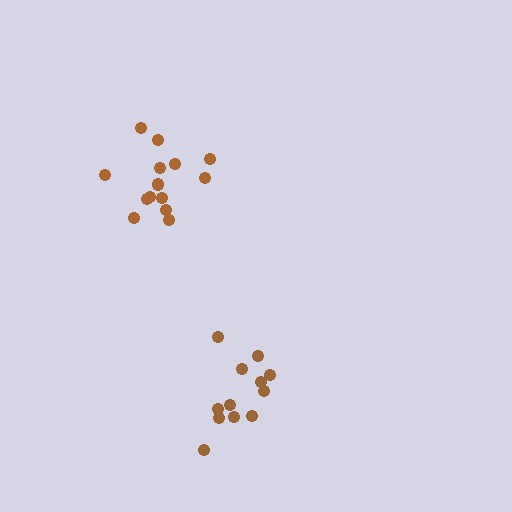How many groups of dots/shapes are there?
There are 2 groups.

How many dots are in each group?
Group 1: 15 dots, Group 2: 12 dots (27 total).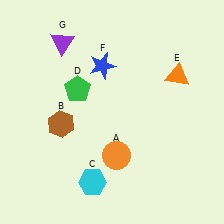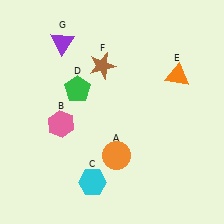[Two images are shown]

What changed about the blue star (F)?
In Image 1, F is blue. In Image 2, it changed to brown.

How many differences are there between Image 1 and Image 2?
There are 2 differences between the two images.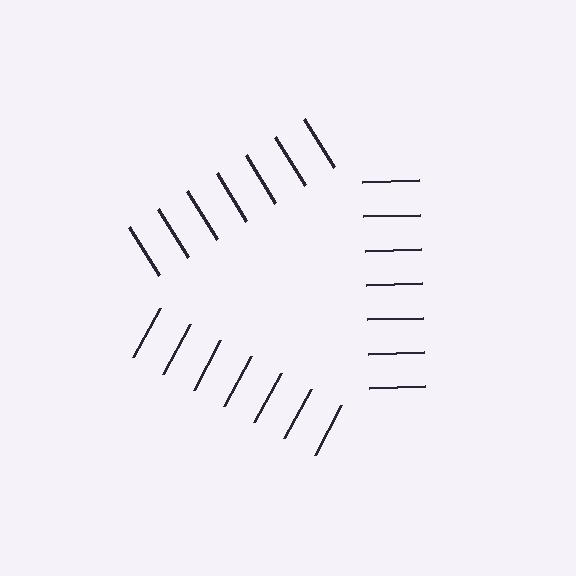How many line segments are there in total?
21 — 7 along each of the 3 edges.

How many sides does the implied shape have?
3 sides — the line-ends trace a triangle.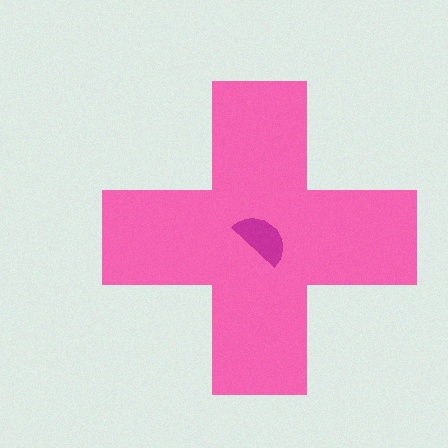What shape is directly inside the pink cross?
The magenta semicircle.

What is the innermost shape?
The magenta semicircle.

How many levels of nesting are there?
2.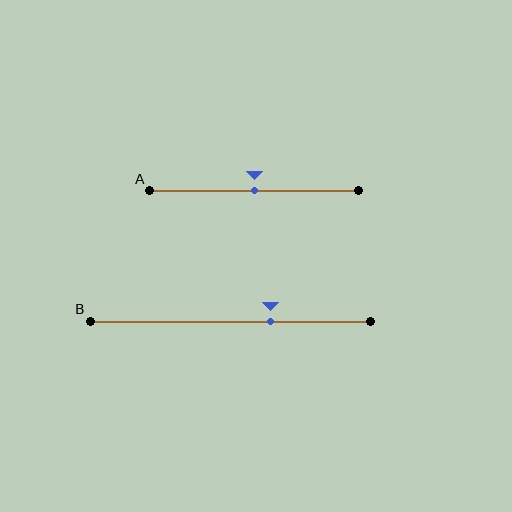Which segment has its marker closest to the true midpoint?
Segment A has its marker closest to the true midpoint.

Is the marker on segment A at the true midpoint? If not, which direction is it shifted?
Yes, the marker on segment A is at the true midpoint.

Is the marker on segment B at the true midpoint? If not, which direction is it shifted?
No, the marker on segment B is shifted to the right by about 15% of the segment length.